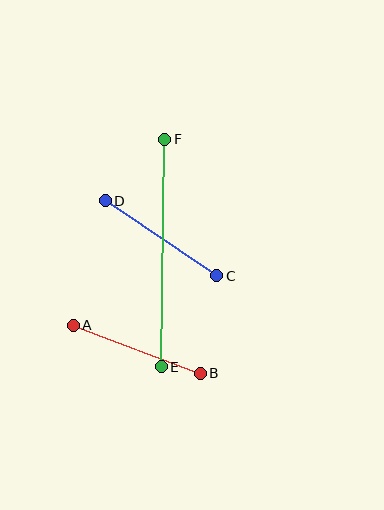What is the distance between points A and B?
The distance is approximately 135 pixels.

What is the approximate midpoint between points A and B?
The midpoint is at approximately (137, 349) pixels.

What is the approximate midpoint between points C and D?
The midpoint is at approximately (161, 238) pixels.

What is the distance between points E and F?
The distance is approximately 227 pixels.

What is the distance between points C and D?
The distance is approximately 134 pixels.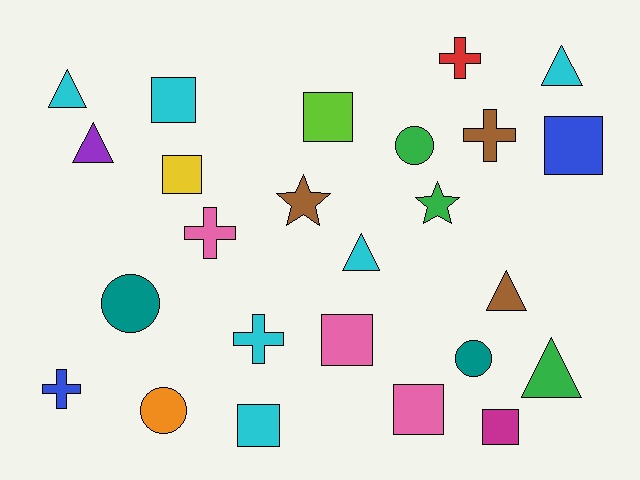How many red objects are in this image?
There is 1 red object.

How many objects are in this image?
There are 25 objects.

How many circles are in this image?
There are 4 circles.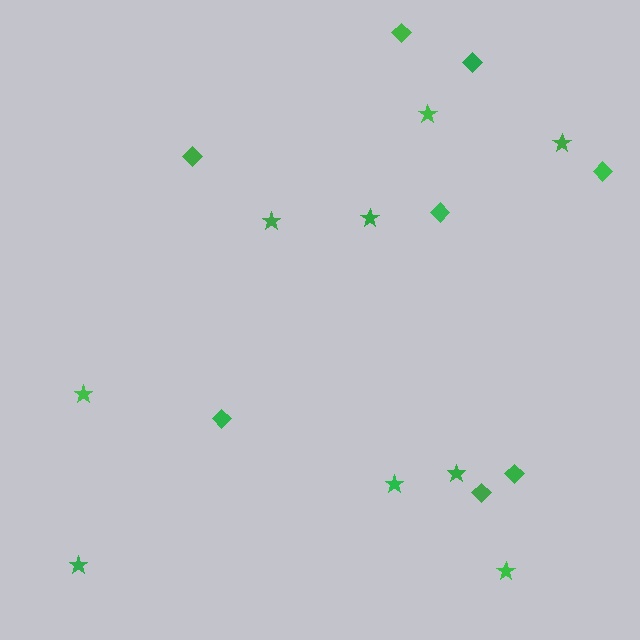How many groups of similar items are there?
There are 2 groups: one group of diamonds (8) and one group of stars (9).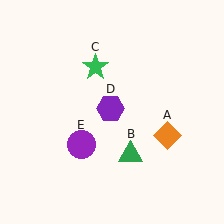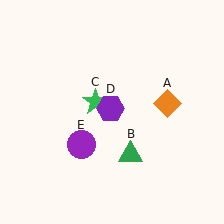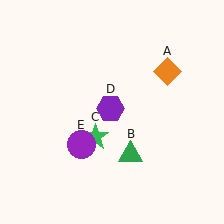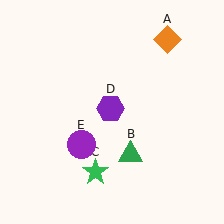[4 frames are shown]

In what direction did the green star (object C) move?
The green star (object C) moved down.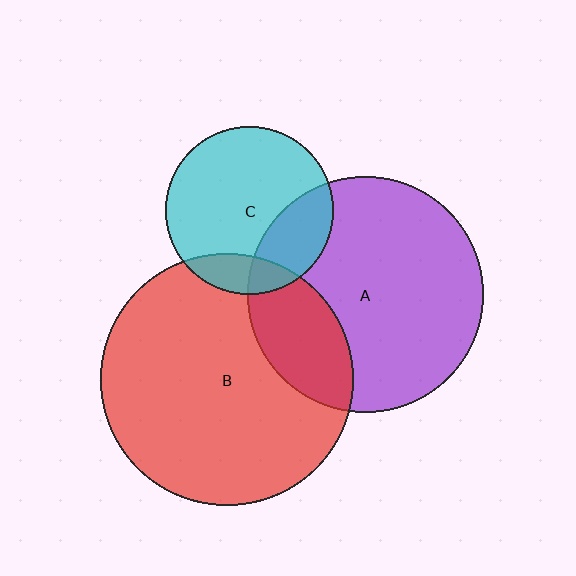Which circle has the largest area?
Circle B (red).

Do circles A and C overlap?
Yes.